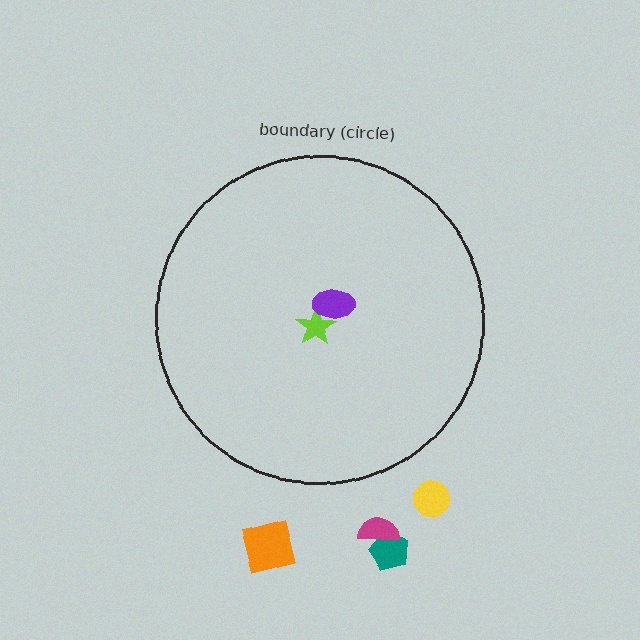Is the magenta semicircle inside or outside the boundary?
Outside.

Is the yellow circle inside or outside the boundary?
Outside.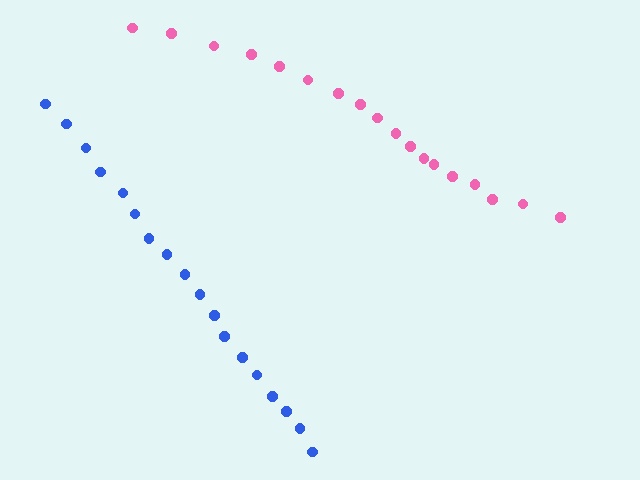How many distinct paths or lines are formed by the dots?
There are 2 distinct paths.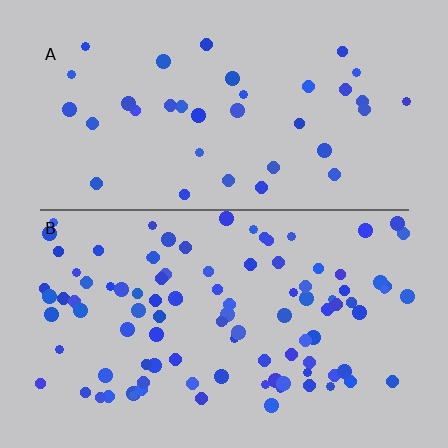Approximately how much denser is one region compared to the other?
Approximately 2.7× — region B over region A.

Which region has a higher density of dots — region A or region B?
B (the bottom).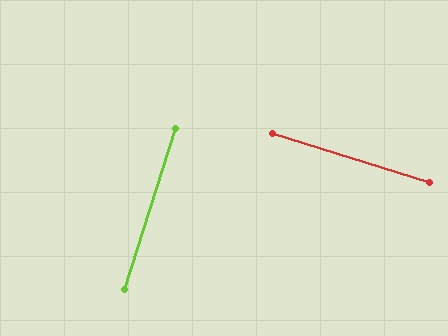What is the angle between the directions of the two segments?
Approximately 89 degrees.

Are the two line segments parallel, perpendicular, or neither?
Perpendicular — they meet at approximately 89°.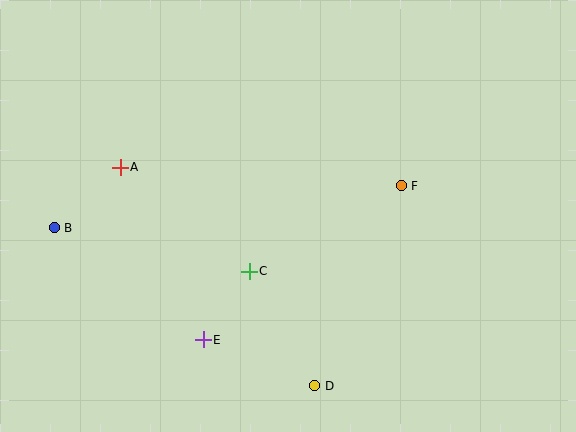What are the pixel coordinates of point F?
Point F is at (401, 186).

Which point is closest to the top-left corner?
Point A is closest to the top-left corner.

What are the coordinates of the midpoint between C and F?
The midpoint between C and F is at (325, 229).